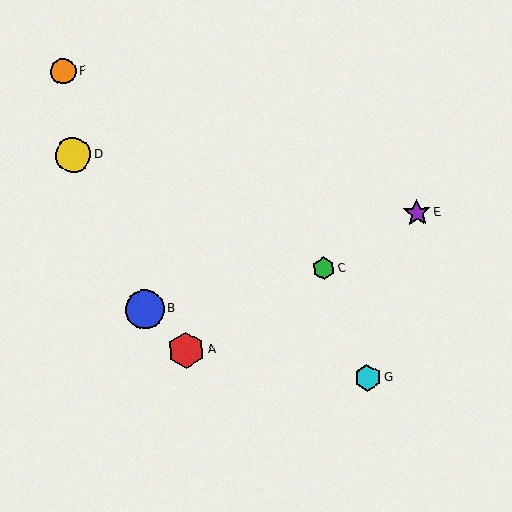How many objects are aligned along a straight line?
3 objects (A, C, E) are aligned along a straight line.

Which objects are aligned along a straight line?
Objects A, C, E are aligned along a straight line.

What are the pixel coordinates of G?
Object G is at (368, 378).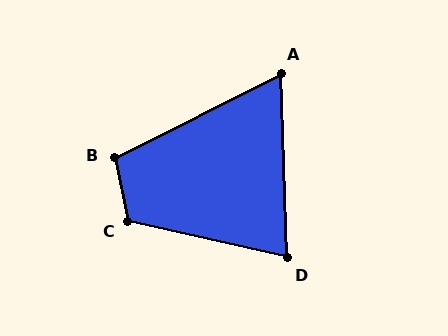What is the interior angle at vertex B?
Approximately 105 degrees (obtuse).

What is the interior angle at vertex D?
Approximately 75 degrees (acute).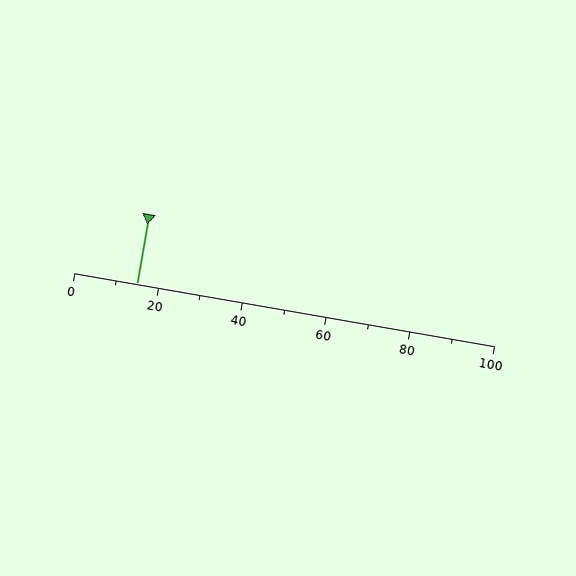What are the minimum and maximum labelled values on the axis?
The axis runs from 0 to 100.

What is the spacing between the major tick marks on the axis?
The major ticks are spaced 20 apart.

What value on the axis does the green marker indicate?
The marker indicates approximately 15.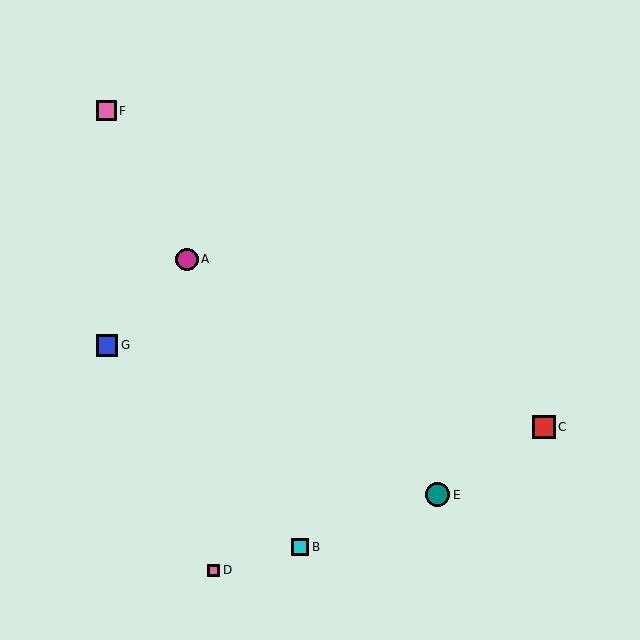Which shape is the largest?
The teal circle (labeled E) is the largest.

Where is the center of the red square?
The center of the red square is at (544, 427).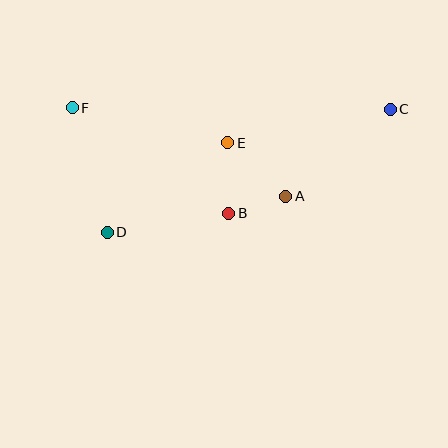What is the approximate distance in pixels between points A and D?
The distance between A and D is approximately 182 pixels.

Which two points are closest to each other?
Points A and B are closest to each other.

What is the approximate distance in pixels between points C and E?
The distance between C and E is approximately 166 pixels.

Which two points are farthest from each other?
Points C and F are farthest from each other.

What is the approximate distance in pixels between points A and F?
The distance between A and F is approximately 231 pixels.